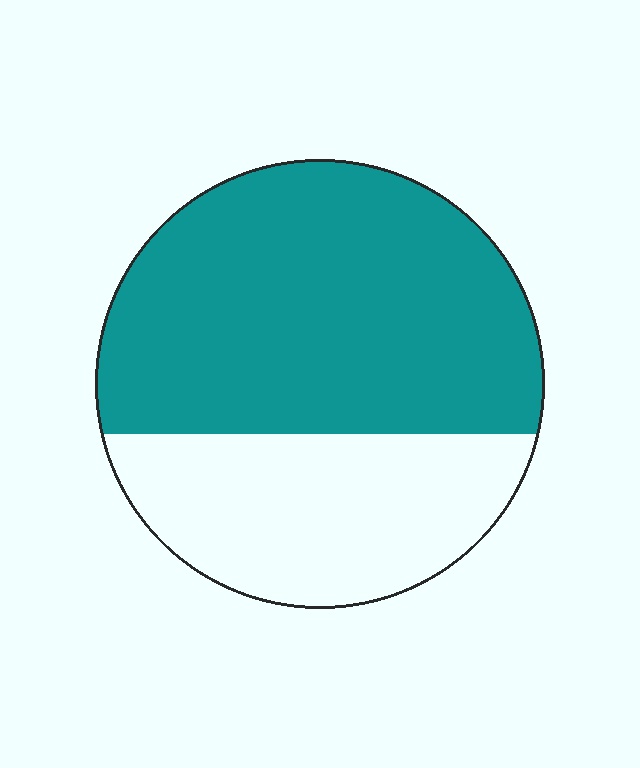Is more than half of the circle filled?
Yes.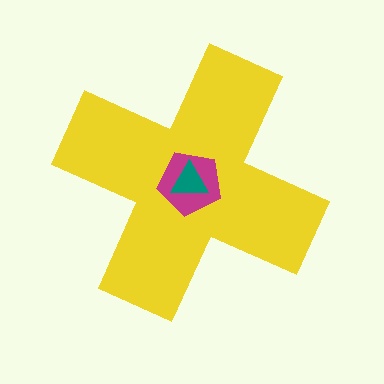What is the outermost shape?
The yellow cross.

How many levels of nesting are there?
3.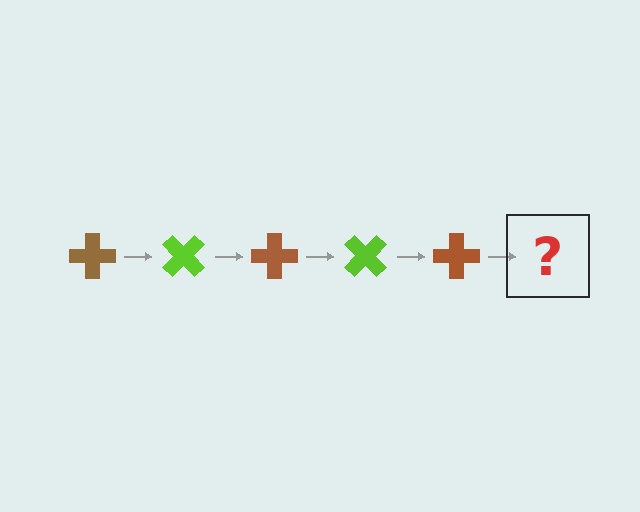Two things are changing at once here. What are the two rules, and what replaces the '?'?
The two rules are that it rotates 45 degrees each step and the color cycles through brown and lime. The '?' should be a lime cross, rotated 225 degrees from the start.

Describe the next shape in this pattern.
It should be a lime cross, rotated 225 degrees from the start.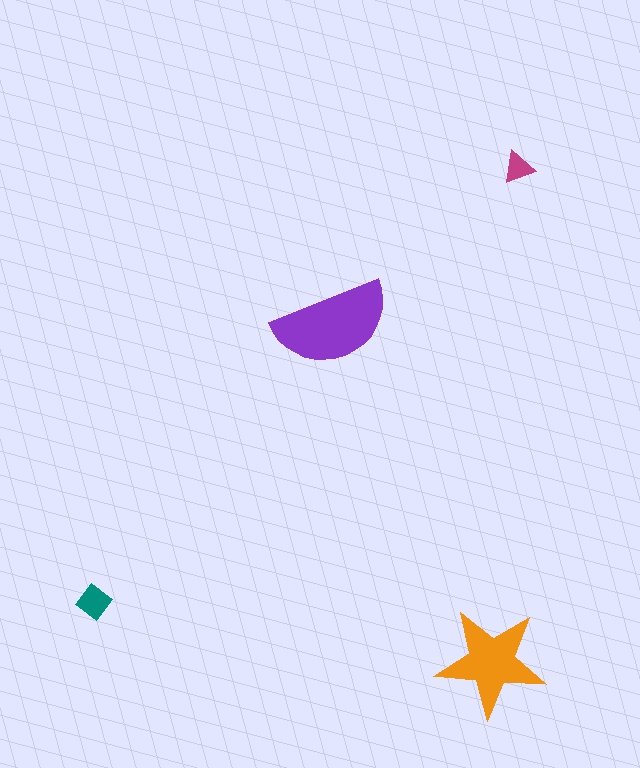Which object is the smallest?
The magenta triangle.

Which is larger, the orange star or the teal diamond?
The orange star.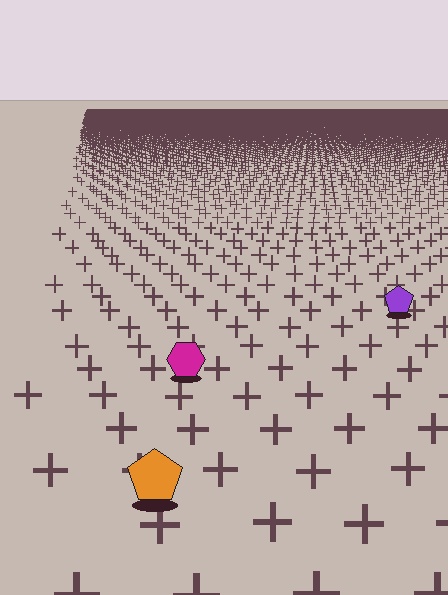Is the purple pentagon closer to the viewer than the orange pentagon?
No. The orange pentagon is closer — you can tell from the texture gradient: the ground texture is coarser near it.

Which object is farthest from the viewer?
The purple pentagon is farthest from the viewer. It appears smaller and the ground texture around it is denser.